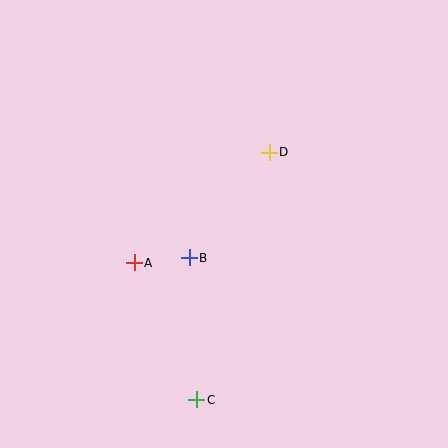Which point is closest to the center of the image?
Point B at (189, 258) is closest to the center.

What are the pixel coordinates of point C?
Point C is at (197, 400).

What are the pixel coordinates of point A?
Point A is at (134, 263).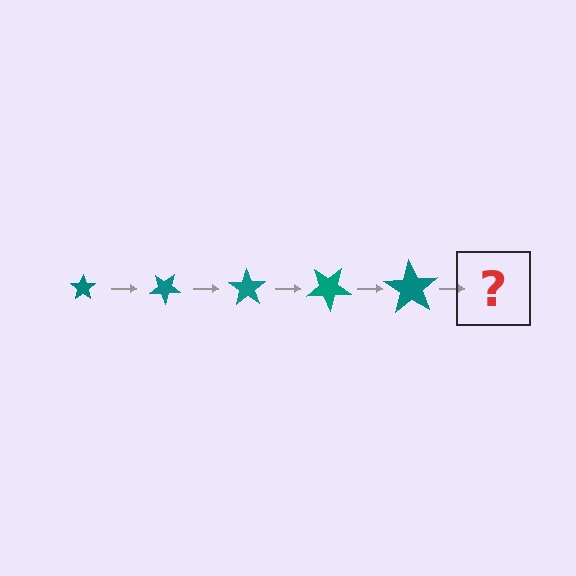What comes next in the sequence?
The next element should be a star, larger than the previous one and rotated 175 degrees from the start.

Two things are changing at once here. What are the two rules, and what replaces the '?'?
The two rules are that the star grows larger each step and it rotates 35 degrees each step. The '?' should be a star, larger than the previous one and rotated 175 degrees from the start.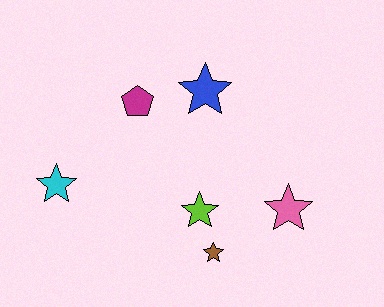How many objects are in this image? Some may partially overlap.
There are 6 objects.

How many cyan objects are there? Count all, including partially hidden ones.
There is 1 cyan object.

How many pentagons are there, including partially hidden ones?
There is 1 pentagon.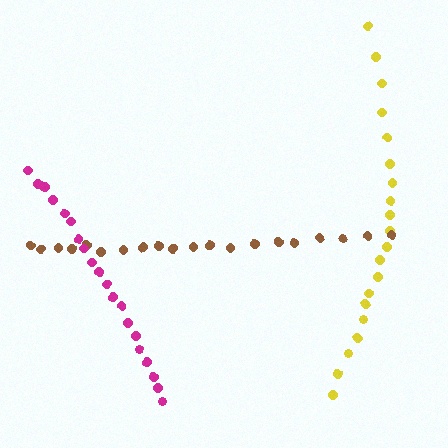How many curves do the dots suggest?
There are 3 distinct paths.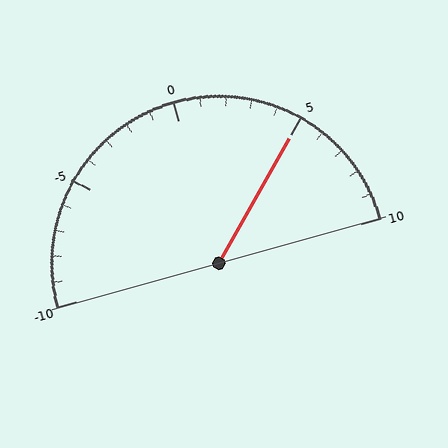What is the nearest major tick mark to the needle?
The nearest major tick mark is 5.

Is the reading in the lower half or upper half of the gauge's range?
The reading is in the upper half of the range (-10 to 10).